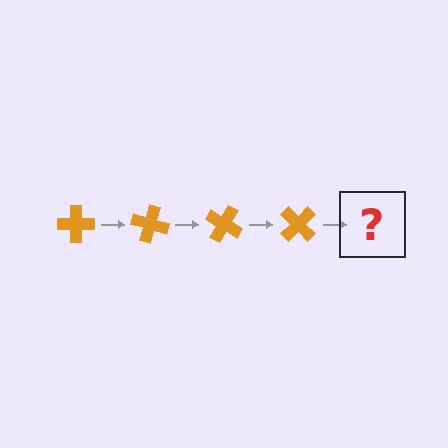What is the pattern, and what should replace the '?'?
The pattern is that the cross rotates 15 degrees each step. The '?' should be an orange cross rotated 60 degrees.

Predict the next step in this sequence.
The next step is an orange cross rotated 60 degrees.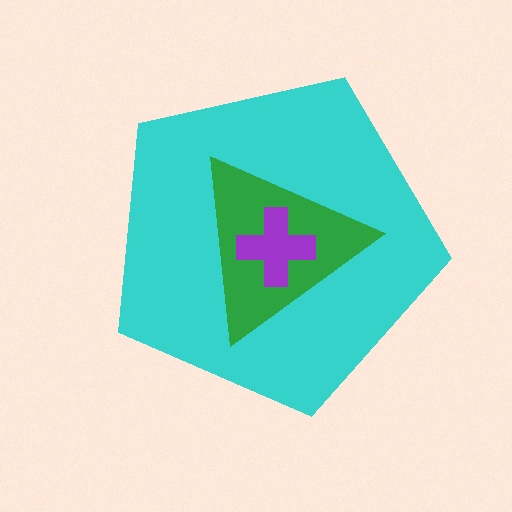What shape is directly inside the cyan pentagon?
The green triangle.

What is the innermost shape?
The purple cross.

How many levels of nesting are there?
3.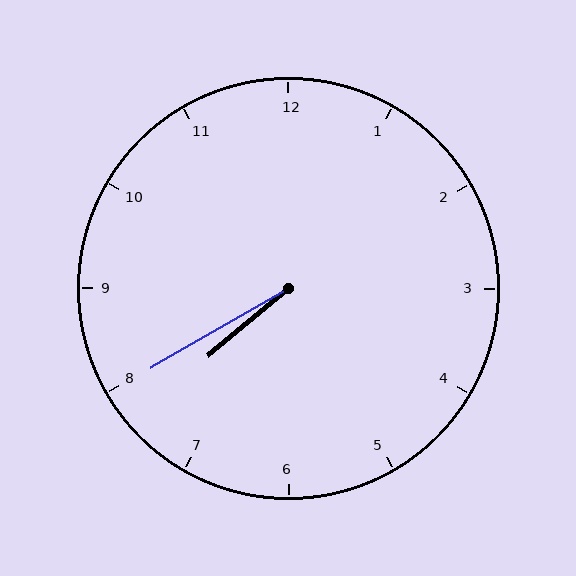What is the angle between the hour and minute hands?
Approximately 10 degrees.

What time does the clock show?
7:40.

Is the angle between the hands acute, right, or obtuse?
It is acute.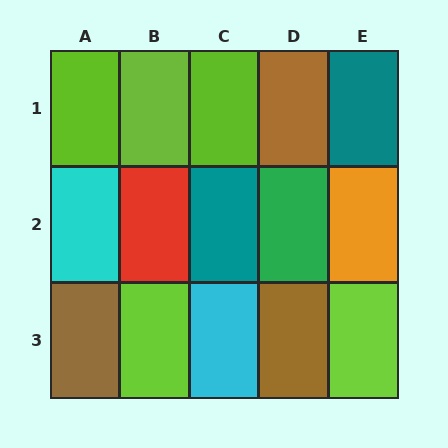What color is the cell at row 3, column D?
Brown.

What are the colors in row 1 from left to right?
Lime, lime, lime, brown, teal.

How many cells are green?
1 cell is green.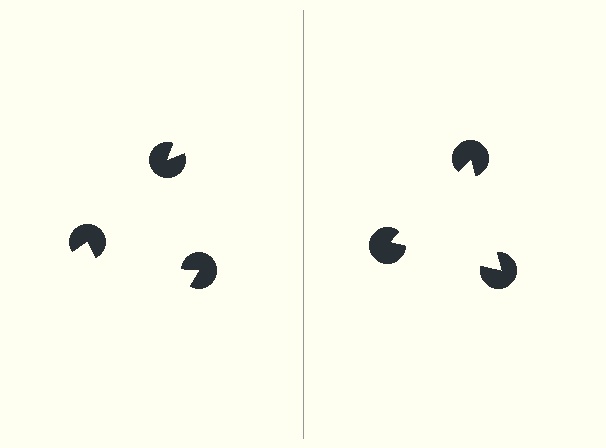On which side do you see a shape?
An illusory triangle appears on the right side. On the left side the wedge cuts are rotated, so no coherent shape forms.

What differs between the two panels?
The pac-man discs are positioned identically on both sides; only the wedge orientations differ. On the right they align to a triangle; on the left they are misaligned.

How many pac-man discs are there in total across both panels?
6 — 3 on each side.